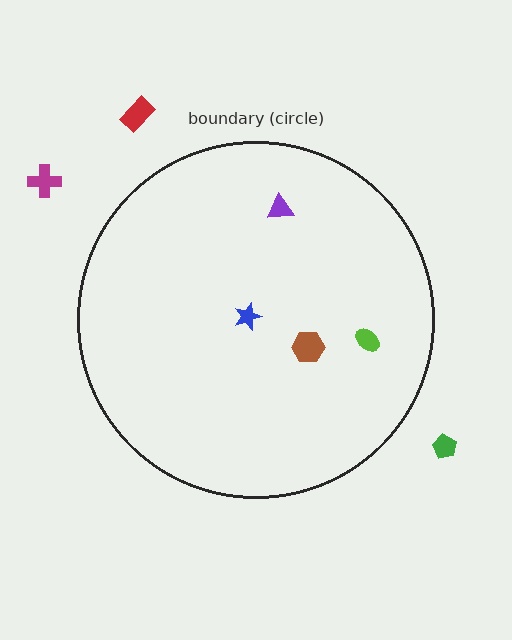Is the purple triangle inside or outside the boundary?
Inside.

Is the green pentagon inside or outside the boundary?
Outside.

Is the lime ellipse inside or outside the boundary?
Inside.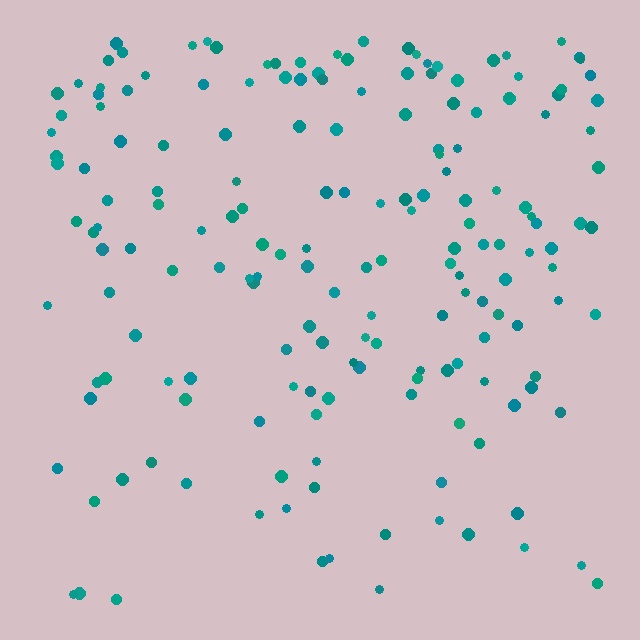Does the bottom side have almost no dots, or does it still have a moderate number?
Still a moderate number, just noticeably fewer than the top.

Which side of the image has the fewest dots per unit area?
The bottom.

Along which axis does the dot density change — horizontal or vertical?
Vertical.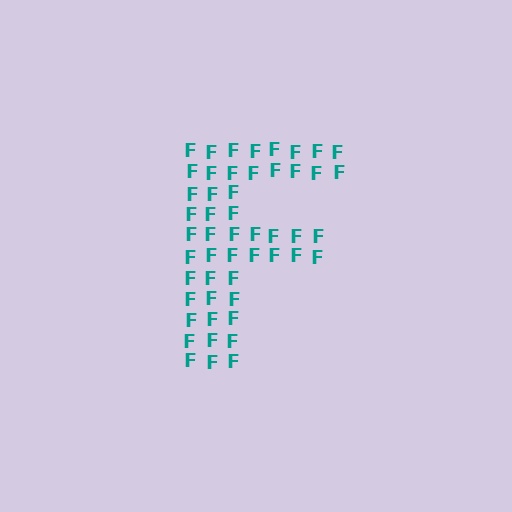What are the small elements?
The small elements are letter F's.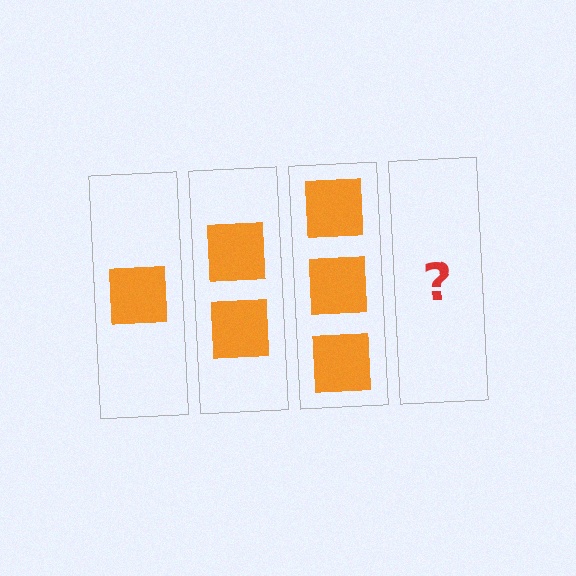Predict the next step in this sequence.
The next step is 4 squares.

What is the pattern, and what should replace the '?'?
The pattern is that each step adds one more square. The '?' should be 4 squares.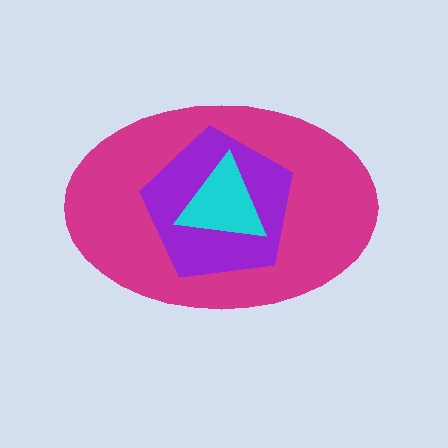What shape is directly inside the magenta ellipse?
The purple pentagon.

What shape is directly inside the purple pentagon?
The cyan triangle.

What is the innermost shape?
The cyan triangle.